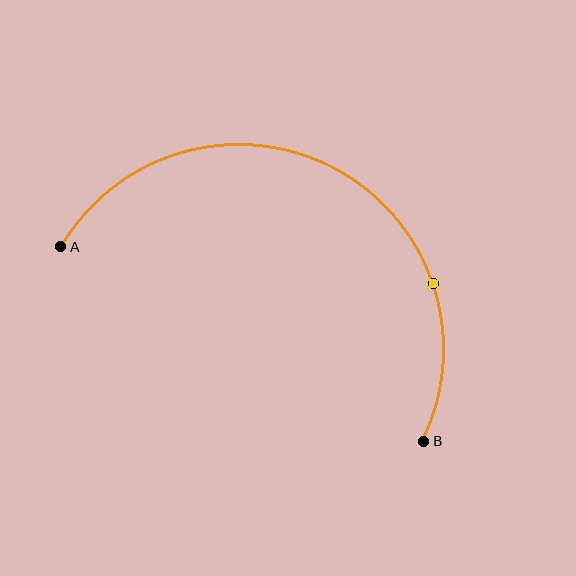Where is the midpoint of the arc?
The arc midpoint is the point on the curve farthest from the straight line joining A and B. It sits above that line.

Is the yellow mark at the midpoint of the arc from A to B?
No. The yellow mark lies on the arc but is closer to endpoint B. The arc midpoint would be at the point on the curve equidistant along the arc from both A and B.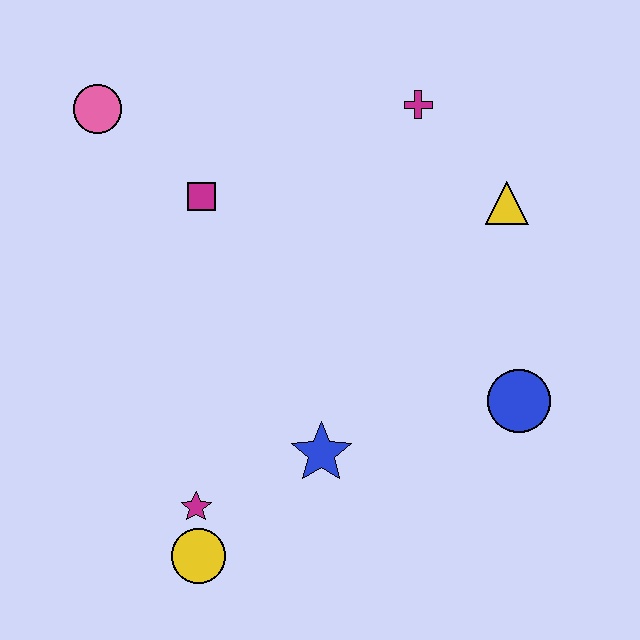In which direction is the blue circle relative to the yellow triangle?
The blue circle is below the yellow triangle.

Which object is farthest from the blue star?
The pink circle is farthest from the blue star.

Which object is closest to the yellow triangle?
The magenta cross is closest to the yellow triangle.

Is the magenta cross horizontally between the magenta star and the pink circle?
No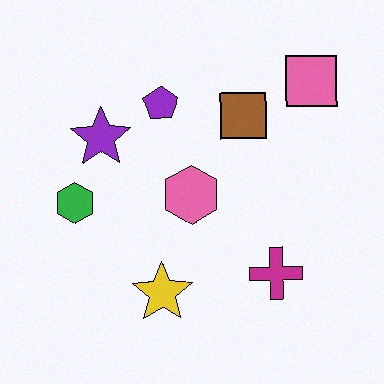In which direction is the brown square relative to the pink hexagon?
The brown square is above the pink hexagon.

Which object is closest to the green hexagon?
The purple star is closest to the green hexagon.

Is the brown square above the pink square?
No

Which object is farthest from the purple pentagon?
The magenta cross is farthest from the purple pentagon.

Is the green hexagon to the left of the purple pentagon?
Yes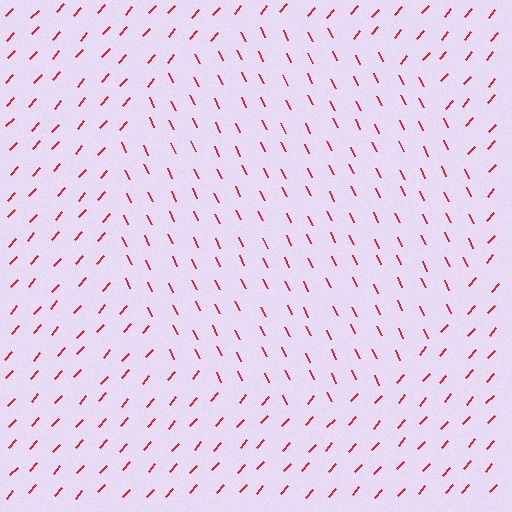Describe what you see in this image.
The image is filled with small red line segments. A circle region in the image has lines oriented differently from the surrounding lines, creating a visible texture boundary.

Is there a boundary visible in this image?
Yes, there is a texture boundary formed by a change in line orientation.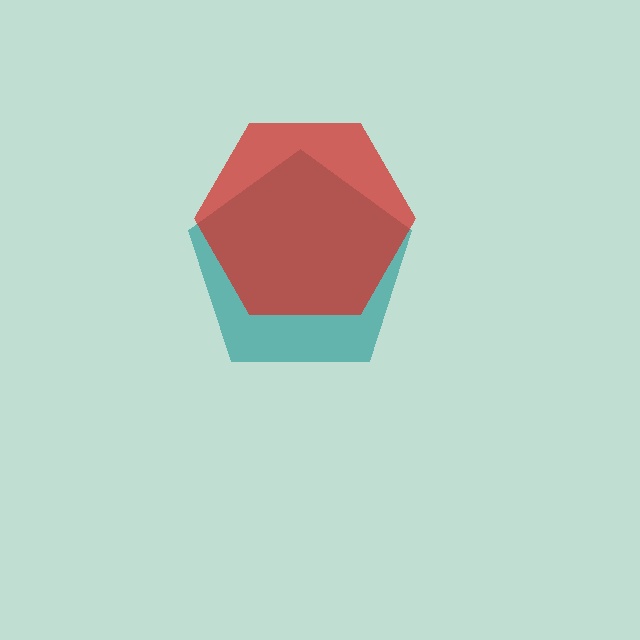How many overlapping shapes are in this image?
There are 2 overlapping shapes in the image.